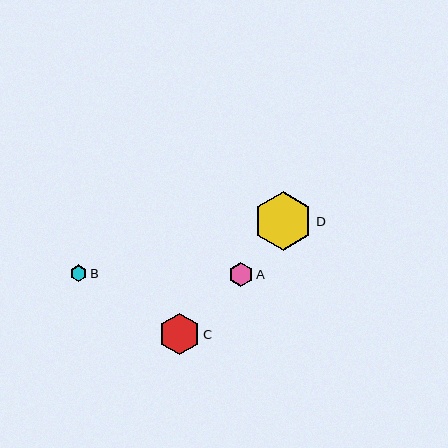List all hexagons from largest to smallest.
From largest to smallest: D, C, A, B.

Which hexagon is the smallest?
Hexagon B is the smallest with a size of approximately 17 pixels.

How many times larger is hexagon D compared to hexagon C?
Hexagon D is approximately 1.4 times the size of hexagon C.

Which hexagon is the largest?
Hexagon D is the largest with a size of approximately 59 pixels.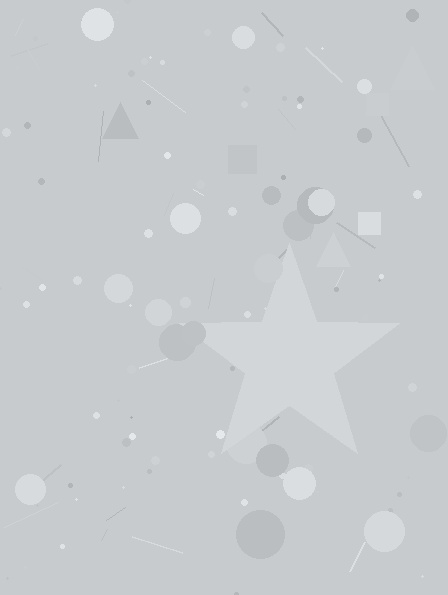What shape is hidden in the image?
A star is hidden in the image.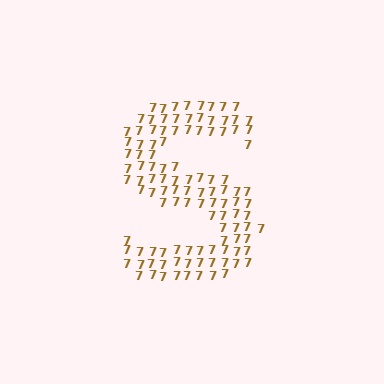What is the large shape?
The large shape is the letter S.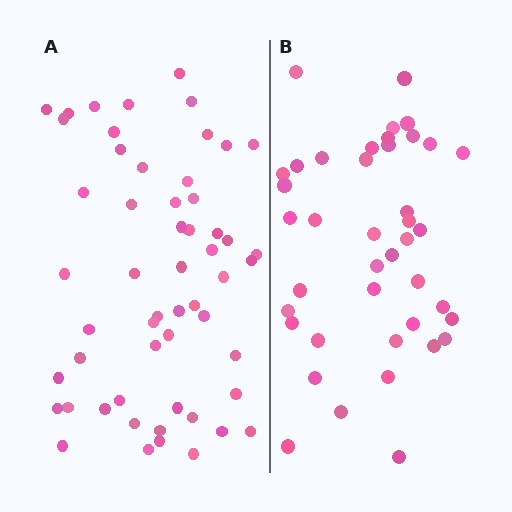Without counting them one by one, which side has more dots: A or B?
Region A (the left region) has more dots.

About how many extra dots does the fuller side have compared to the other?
Region A has approximately 15 more dots than region B.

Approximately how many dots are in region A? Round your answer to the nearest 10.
About 60 dots. (The exact count is 55, which rounds to 60.)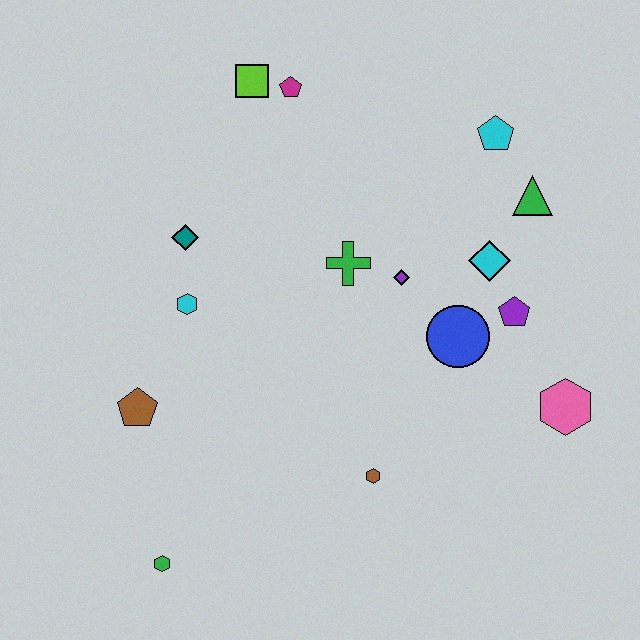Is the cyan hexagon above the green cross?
No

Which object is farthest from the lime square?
The green hexagon is farthest from the lime square.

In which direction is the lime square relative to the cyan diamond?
The lime square is to the left of the cyan diamond.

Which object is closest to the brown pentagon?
The cyan hexagon is closest to the brown pentagon.